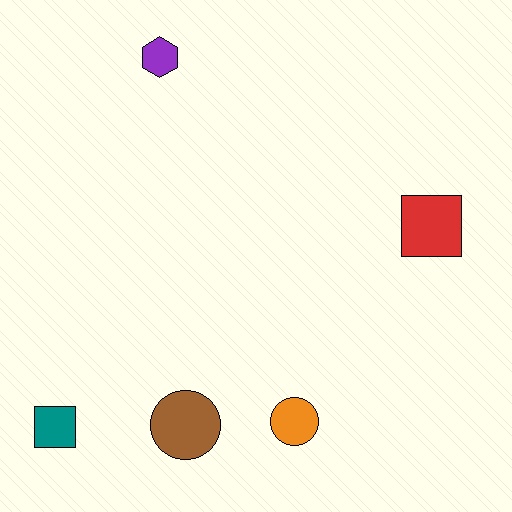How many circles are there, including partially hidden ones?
There are 2 circles.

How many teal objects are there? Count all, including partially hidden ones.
There is 1 teal object.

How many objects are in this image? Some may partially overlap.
There are 5 objects.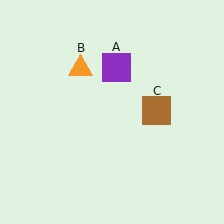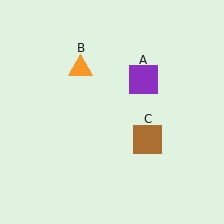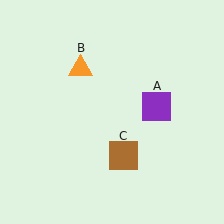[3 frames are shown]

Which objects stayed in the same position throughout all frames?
Orange triangle (object B) remained stationary.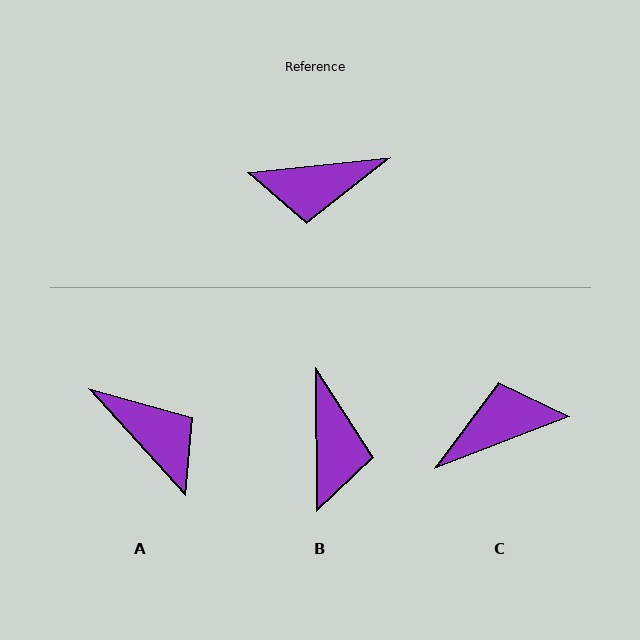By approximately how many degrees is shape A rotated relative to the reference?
Approximately 126 degrees counter-clockwise.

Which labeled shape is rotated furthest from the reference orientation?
C, about 165 degrees away.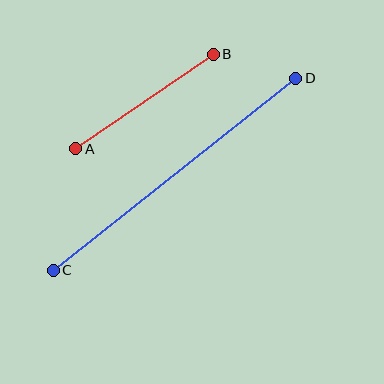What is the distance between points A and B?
The distance is approximately 167 pixels.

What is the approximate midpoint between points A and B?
The midpoint is at approximately (144, 101) pixels.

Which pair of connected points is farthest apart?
Points C and D are farthest apart.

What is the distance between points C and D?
The distance is approximately 309 pixels.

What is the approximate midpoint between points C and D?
The midpoint is at approximately (175, 174) pixels.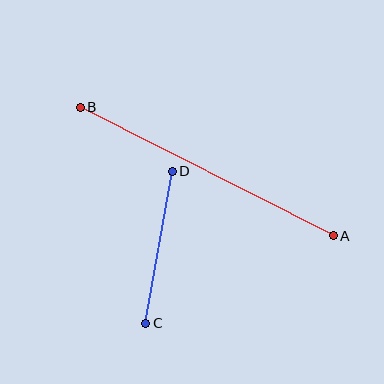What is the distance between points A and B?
The distance is approximately 284 pixels.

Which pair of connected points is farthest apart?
Points A and B are farthest apart.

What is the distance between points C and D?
The distance is approximately 154 pixels.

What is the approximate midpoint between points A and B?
The midpoint is at approximately (207, 172) pixels.